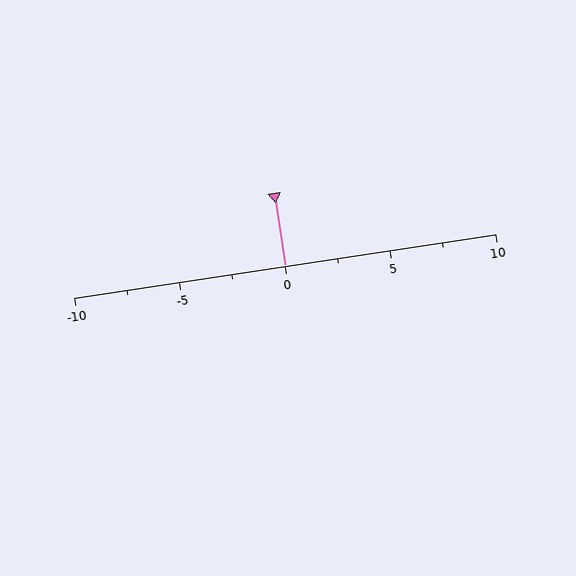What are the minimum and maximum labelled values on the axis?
The axis runs from -10 to 10.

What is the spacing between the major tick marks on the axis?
The major ticks are spaced 5 apart.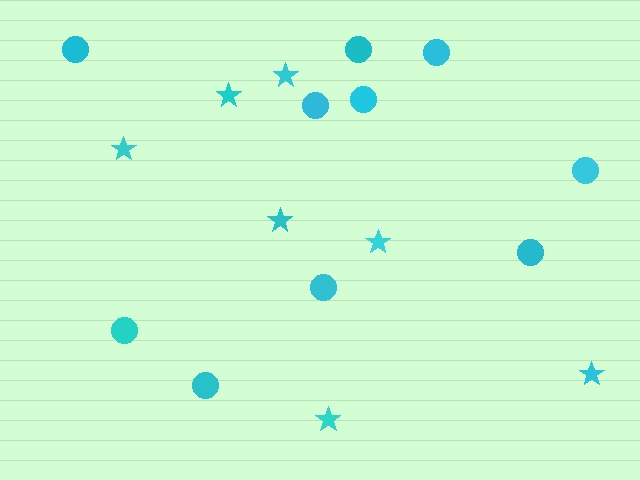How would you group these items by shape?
There are 2 groups: one group of circles (10) and one group of stars (7).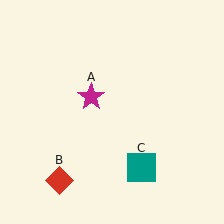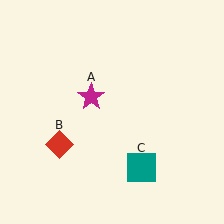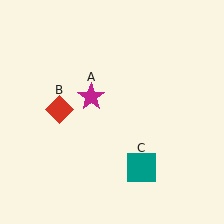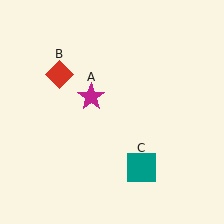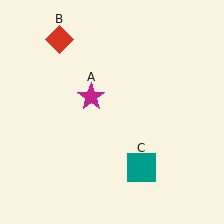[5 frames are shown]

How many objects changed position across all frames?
1 object changed position: red diamond (object B).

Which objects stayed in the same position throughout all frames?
Magenta star (object A) and teal square (object C) remained stationary.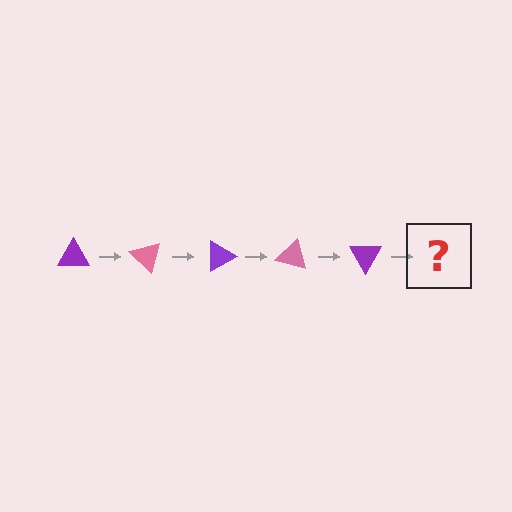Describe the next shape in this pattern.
It should be a pink triangle, rotated 225 degrees from the start.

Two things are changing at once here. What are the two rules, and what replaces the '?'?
The two rules are that it rotates 45 degrees each step and the color cycles through purple and pink. The '?' should be a pink triangle, rotated 225 degrees from the start.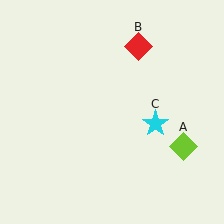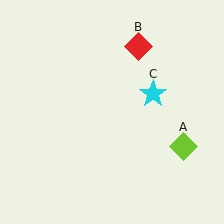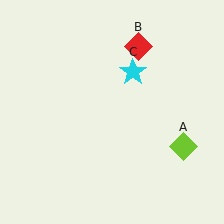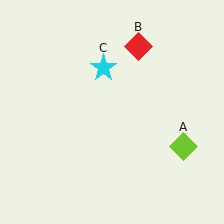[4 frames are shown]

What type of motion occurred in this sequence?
The cyan star (object C) rotated counterclockwise around the center of the scene.